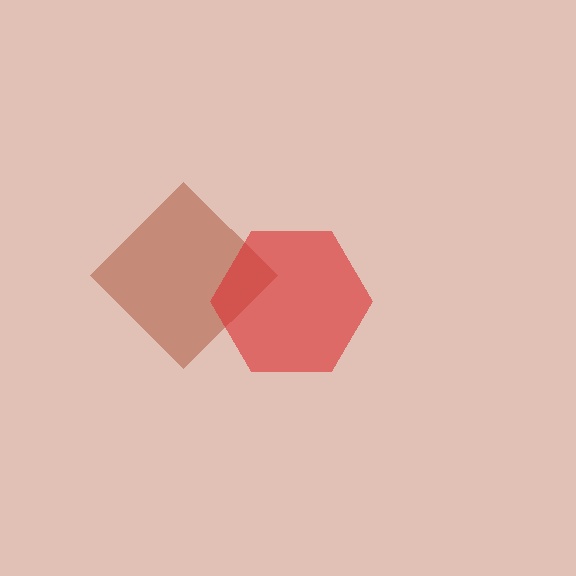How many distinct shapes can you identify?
There are 2 distinct shapes: a brown diamond, a red hexagon.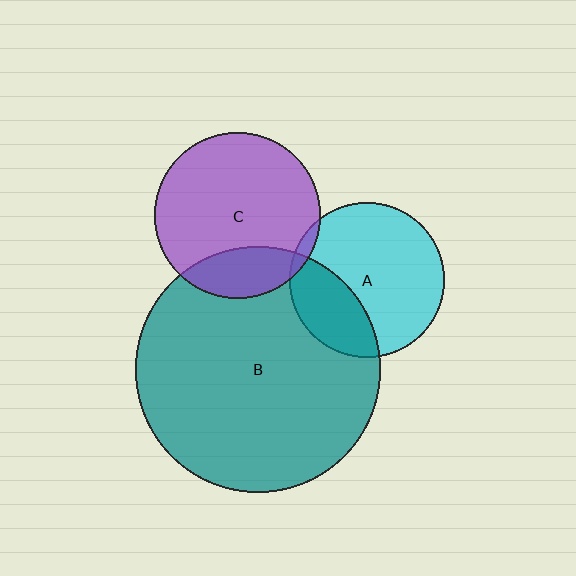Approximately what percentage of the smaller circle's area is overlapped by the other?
Approximately 30%.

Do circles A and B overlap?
Yes.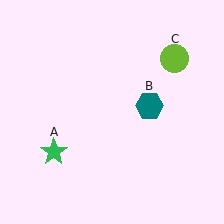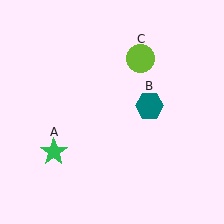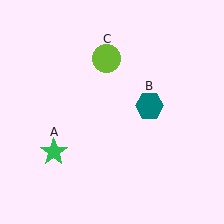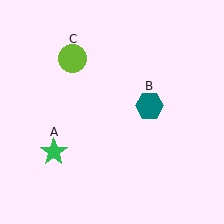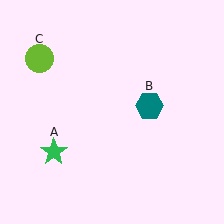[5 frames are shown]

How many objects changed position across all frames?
1 object changed position: lime circle (object C).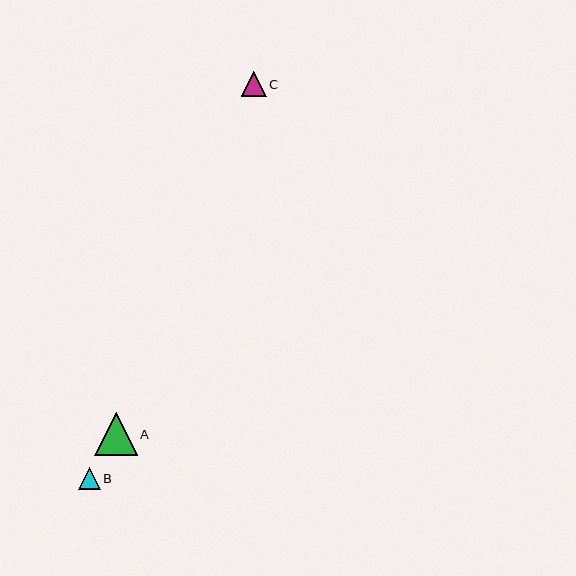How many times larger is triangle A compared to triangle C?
Triangle A is approximately 1.7 times the size of triangle C.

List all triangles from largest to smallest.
From largest to smallest: A, C, B.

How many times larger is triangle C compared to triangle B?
Triangle C is approximately 1.1 times the size of triangle B.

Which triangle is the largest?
Triangle A is the largest with a size of approximately 43 pixels.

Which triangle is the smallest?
Triangle B is the smallest with a size of approximately 22 pixels.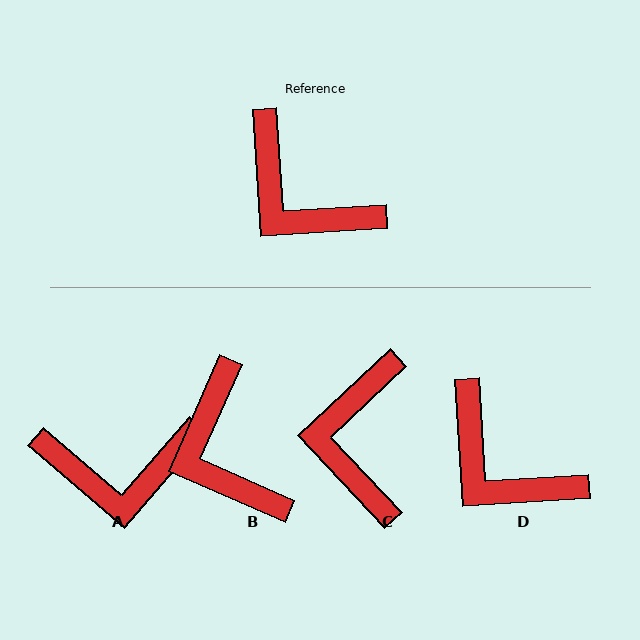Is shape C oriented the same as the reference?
No, it is off by about 50 degrees.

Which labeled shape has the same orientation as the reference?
D.